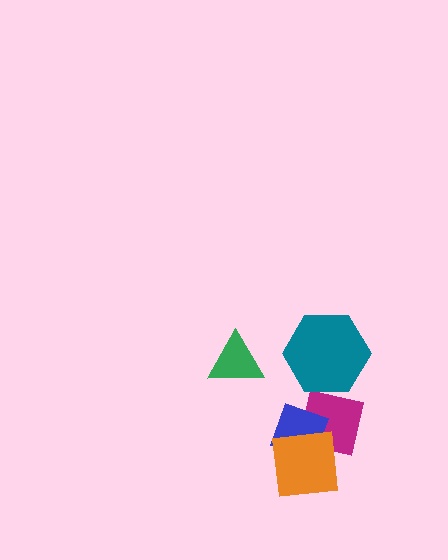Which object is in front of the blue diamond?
The orange square is in front of the blue diamond.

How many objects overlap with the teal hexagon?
1 object overlaps with the teal hexagon.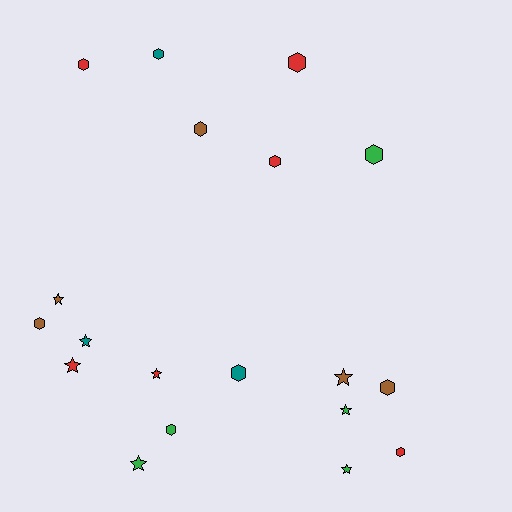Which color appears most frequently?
Red, with 6 objects.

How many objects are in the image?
There are 19 objects.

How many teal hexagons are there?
There are 2 teal hexagons.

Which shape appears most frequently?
Hexagon, with 11 objects.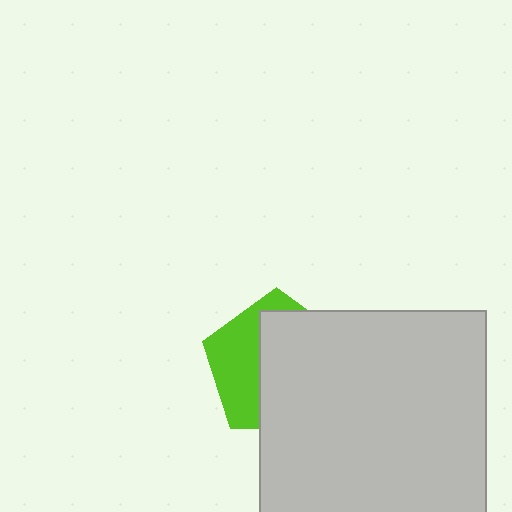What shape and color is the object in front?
The object in front is a light gray square.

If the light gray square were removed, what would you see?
You would see the complete lime pentagon.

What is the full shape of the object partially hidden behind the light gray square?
The partially hidden object is a lime pentagon.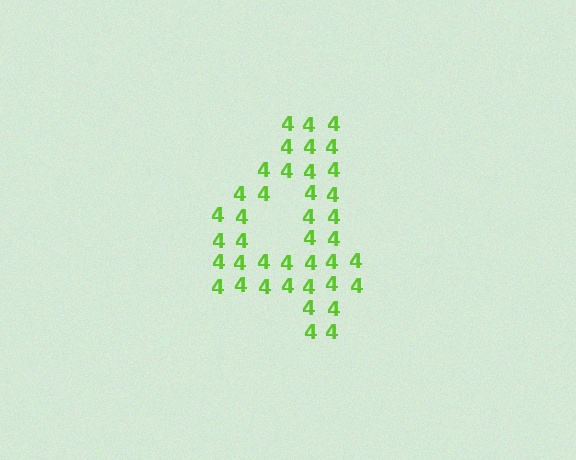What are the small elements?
The small elements are digit 4's.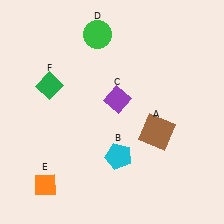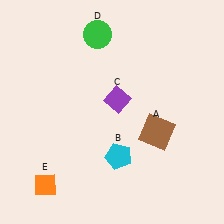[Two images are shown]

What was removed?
The green diamond (F) was removed in Image 2.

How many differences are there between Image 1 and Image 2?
There is 1 difference between the two images.